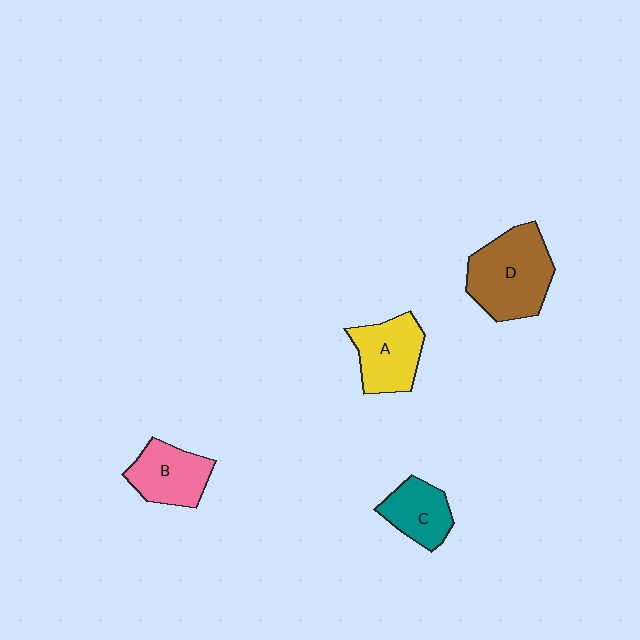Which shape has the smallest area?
Shape C (teal).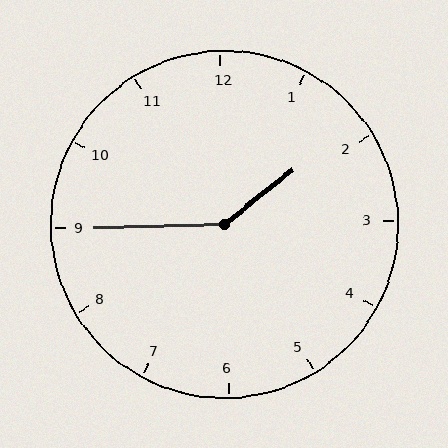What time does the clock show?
1:45.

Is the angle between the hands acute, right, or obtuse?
It is obtuse.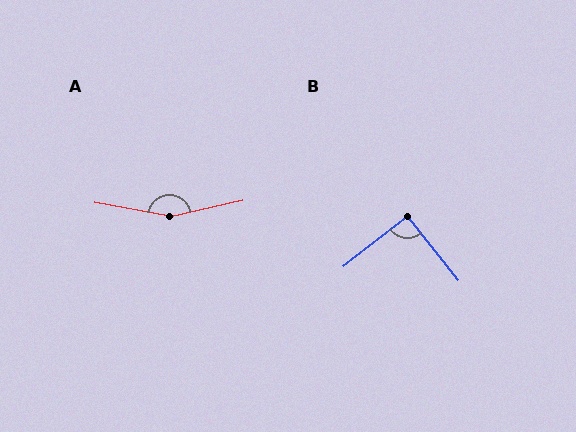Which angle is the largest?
A, at approximately 157 degrees.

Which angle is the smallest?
B, at approximately 91 degrees.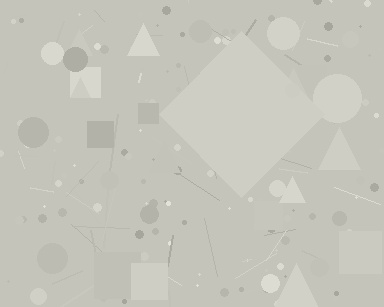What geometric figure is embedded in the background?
A diamond is embedded in the background.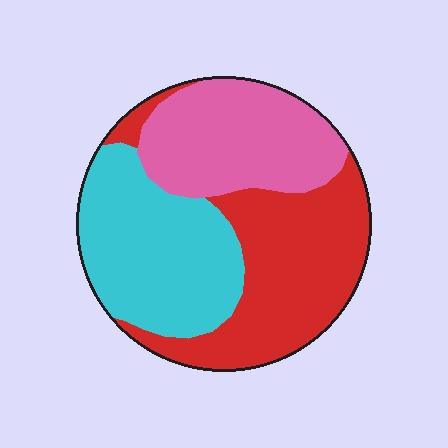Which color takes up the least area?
Pink, at roughly 30%.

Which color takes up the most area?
Red, at roughly 40%.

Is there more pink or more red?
Red.